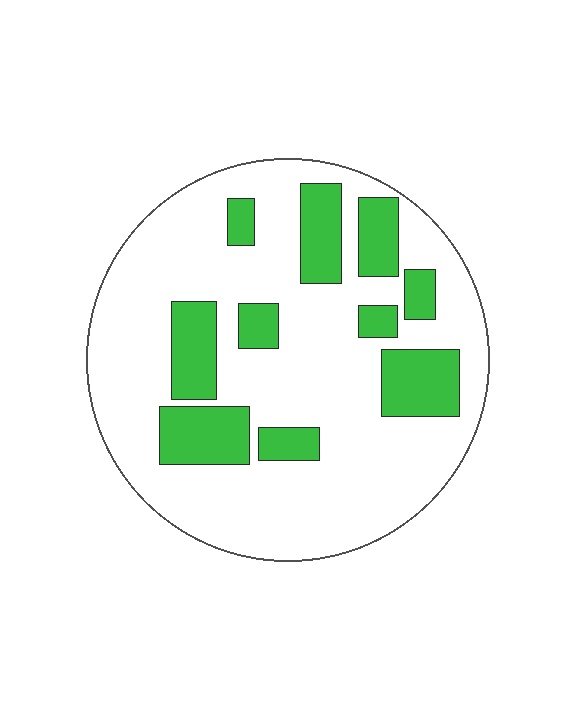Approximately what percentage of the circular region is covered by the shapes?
Approximately 25%.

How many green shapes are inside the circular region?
10.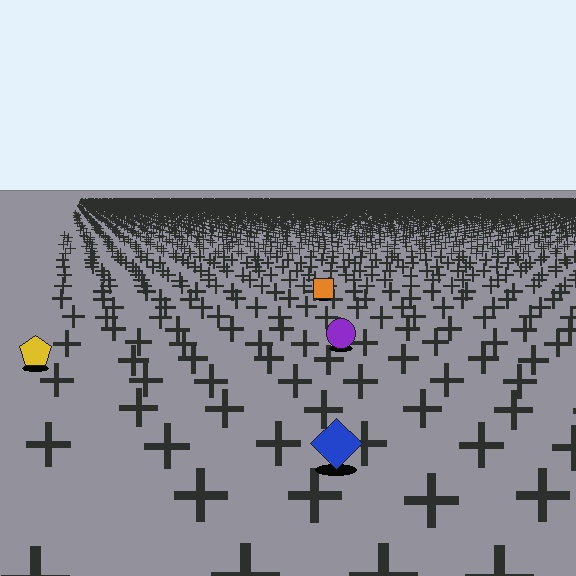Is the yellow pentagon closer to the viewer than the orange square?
Yes. The yellow pentagon is closer — you can tell from the texture gradient: the ground texture is coarser near it.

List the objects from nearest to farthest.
From nearest to farthest: the blue diamond, the yellow pentagon, the purple circle, the orange square.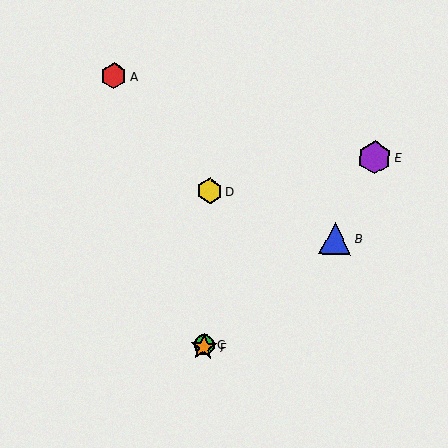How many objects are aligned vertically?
3 objects (C, D, F) are aligned vertically.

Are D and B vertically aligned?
No, D is at x≈209 and B is at x≈335.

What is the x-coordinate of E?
Object E is at x≈374.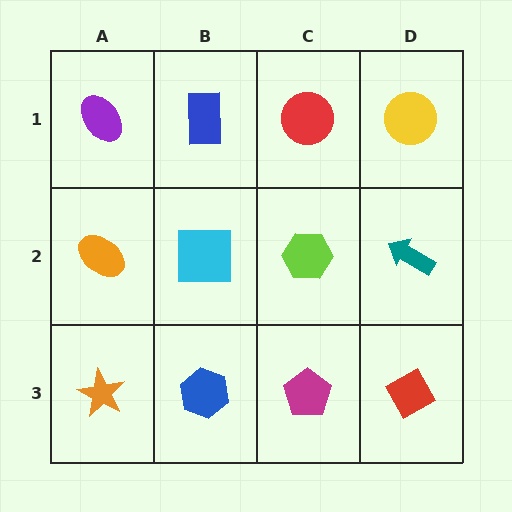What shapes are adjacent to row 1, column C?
A lime hexagon (row 2, column C), a blue rectangle (row 1, column B), a yellow circle (row 1, column D).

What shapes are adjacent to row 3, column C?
A lime hexagon (row 2, column C), a blue hexagon (row 3, column B), a red diamond (row 3, column D).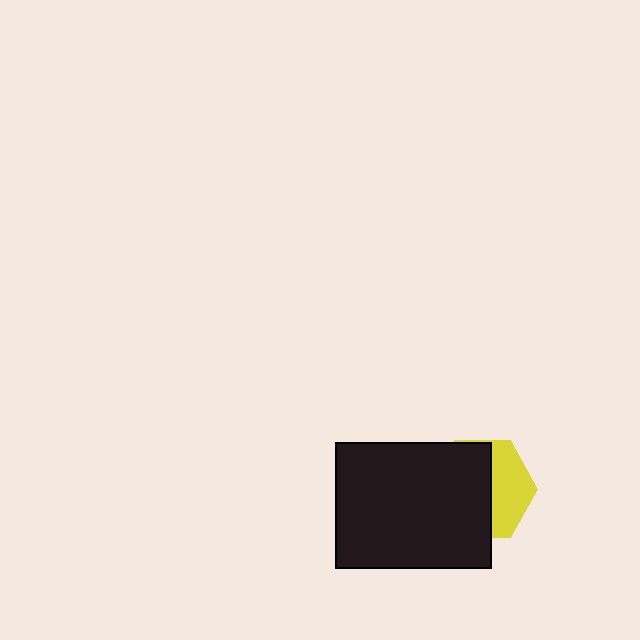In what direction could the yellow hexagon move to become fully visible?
The yellow hexagon could move right. That would shift it out from behind the black rectangle entirely.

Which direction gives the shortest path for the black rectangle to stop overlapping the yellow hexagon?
Moving left gives the shortest separation.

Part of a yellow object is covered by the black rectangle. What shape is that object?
It is a hexagon.